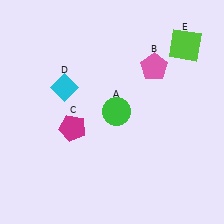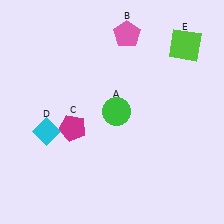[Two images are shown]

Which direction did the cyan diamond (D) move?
The cyan diamond (D) moved down.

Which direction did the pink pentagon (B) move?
The pink pentagon (B) moved up.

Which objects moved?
The objects that moved are: the pink pentagon (B), the cyan diamond (D).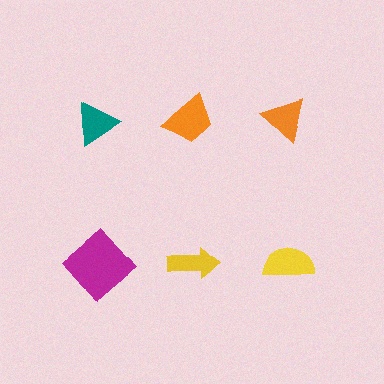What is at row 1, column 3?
An orange triangle.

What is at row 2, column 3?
A yellow semicircle.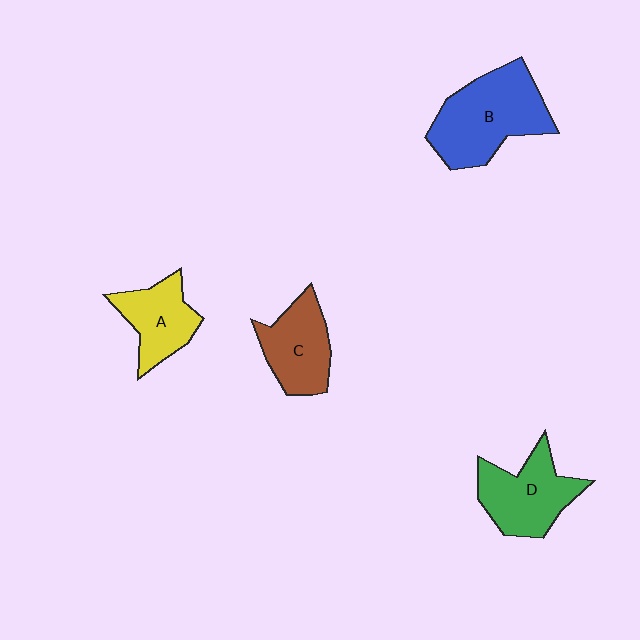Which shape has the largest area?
Shape B (blue).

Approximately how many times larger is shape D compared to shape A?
Approximately 1.3 times.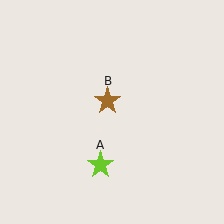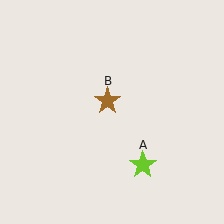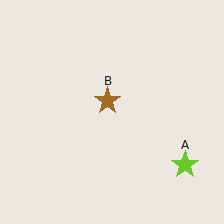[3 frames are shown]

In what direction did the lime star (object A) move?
The lime star (object A) moved right.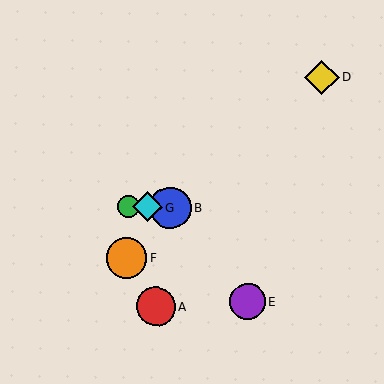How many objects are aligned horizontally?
3 objects (B, C, G) are aligned horizontally.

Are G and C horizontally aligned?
Yes, both are at y≈207.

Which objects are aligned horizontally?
Objects B, C, G are aligned horizontally.